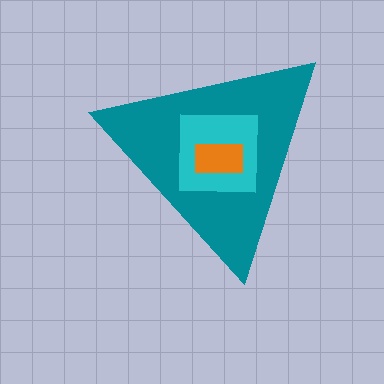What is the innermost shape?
The orange rectangle.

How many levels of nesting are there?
3.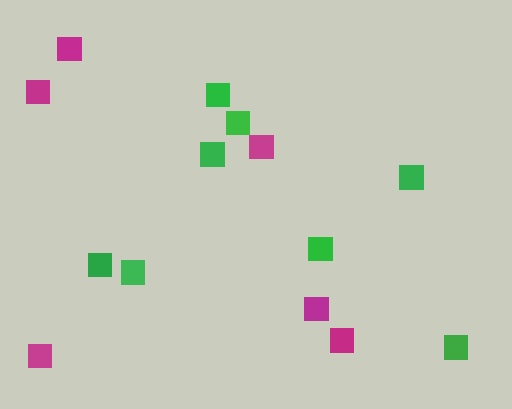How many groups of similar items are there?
There are 2 groups: one group of magenta squares (6) and one group of green squares (8).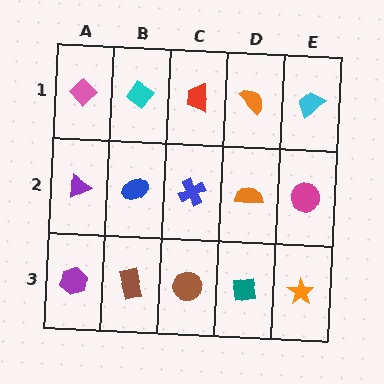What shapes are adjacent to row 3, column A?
A purple triangle (row 2, column A), a brown rectangle (row 3, column B).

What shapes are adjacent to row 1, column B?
A blue ellipse (row 2, column B), a pink diamond (row 1, column A), a red trapezoid (row 1, column C).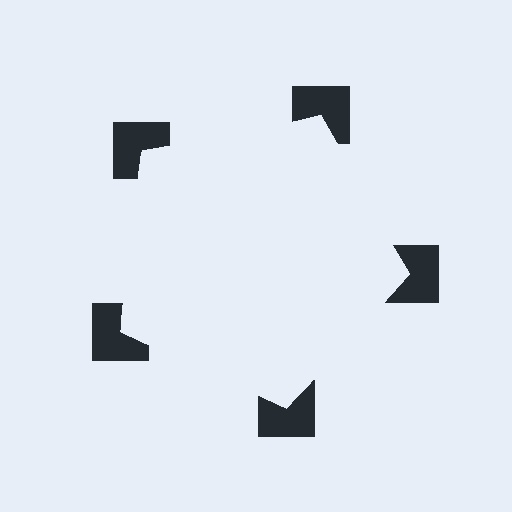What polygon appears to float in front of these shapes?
An illusory pentagon — its edges are inferred from the aligned wedge cuts in the notched squares, not physically drawn.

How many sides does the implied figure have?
5 sides.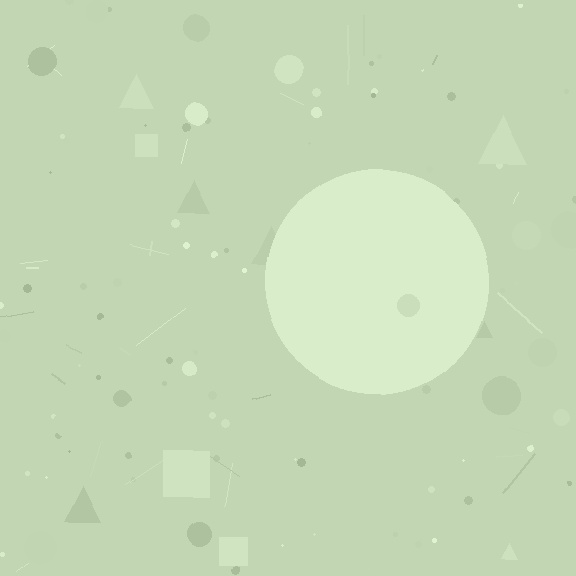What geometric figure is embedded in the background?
A circle is embedded in the background.